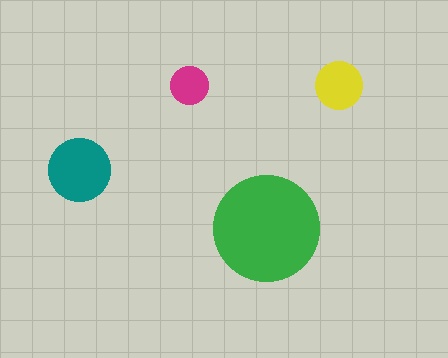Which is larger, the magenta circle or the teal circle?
The teal one.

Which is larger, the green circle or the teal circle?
The green one.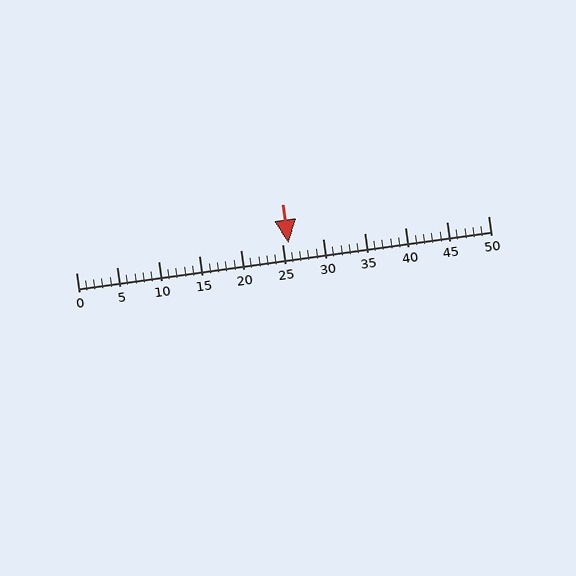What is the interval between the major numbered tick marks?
The major tick marks are spaced 5 units apart.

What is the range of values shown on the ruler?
The ruler shows values from 0 to 50.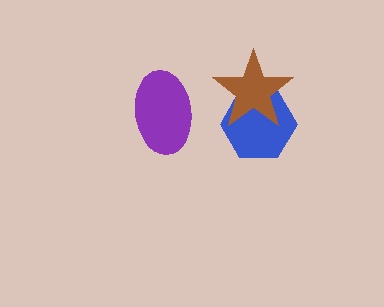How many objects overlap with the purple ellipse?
0 objects overlap with the purple ellipse.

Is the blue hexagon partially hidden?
Yes, it is partially covered by another shape.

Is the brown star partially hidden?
No, no other shape covers it.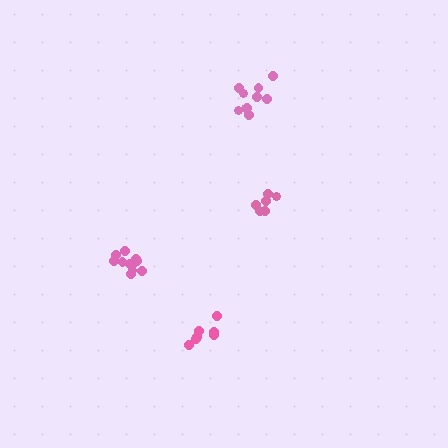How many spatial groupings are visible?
There are 4 spatial groupings.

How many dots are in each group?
Group 1: 11 dots, Group 2: 7 dots, Group 3: 10 dots, Group 4: 6 dots (34 total).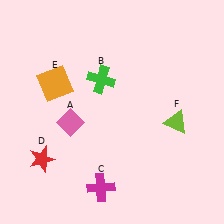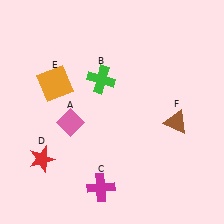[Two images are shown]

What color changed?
The triangle (F) changed from lime in Image 1 to brown in Image 2.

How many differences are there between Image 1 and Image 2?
There is 1 difference between the two images.